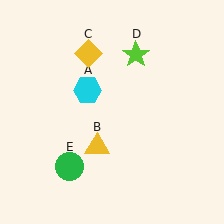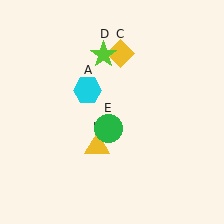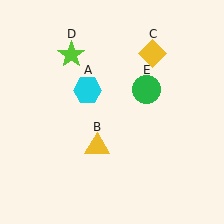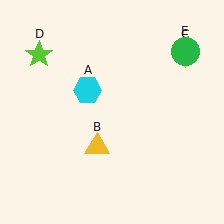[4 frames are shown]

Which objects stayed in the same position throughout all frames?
Cyan hexagon (object A) and yellow triangle (object B) remained stationary.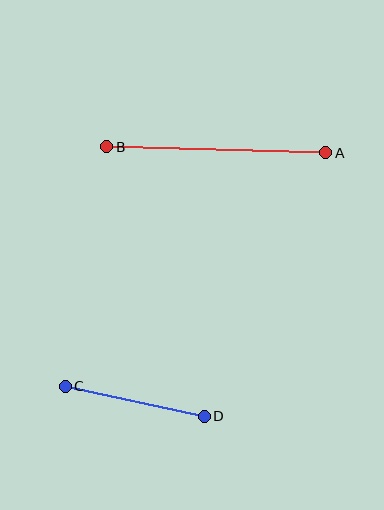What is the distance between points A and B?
The distance is approximately 219 pixels.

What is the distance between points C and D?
The distance is approximately 142 pixels.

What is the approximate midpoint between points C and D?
The midpoint is at approximately (135, 401) pixels.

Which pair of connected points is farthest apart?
Points A and B are farthest apart.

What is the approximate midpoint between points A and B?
The midpoint is at approximately (216, 150) pixels.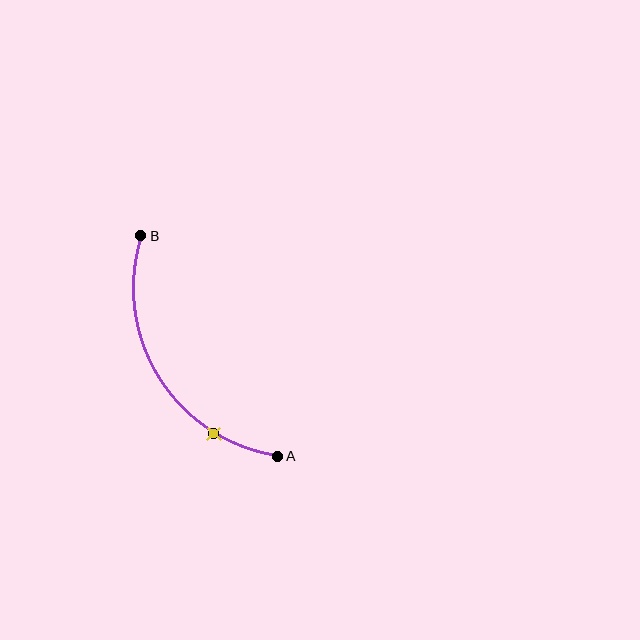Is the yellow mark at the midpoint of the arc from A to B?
No. The yellow mark lies on the arc but is closer to endpoint A. The arc midpoint would be at the point on the curve equidistant along the arc from both A and B.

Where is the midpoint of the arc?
The arc midpoint is the point on the curve farthest from the straight line joining A and B. It sits to the left of that line.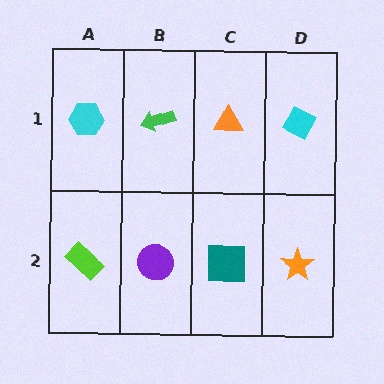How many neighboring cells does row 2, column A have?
2.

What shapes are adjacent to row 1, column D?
An orange star (row 2, column D), an orange triangle (row 1, column C).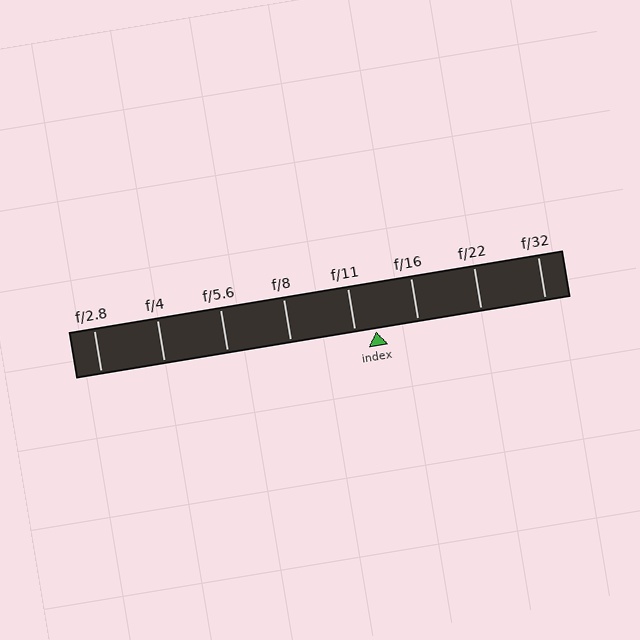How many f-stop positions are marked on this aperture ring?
There are 8 f-stop positions marked.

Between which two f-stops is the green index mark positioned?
The index mark is between f/11 and f/16.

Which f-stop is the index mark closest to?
The index mark is closest to f/11.